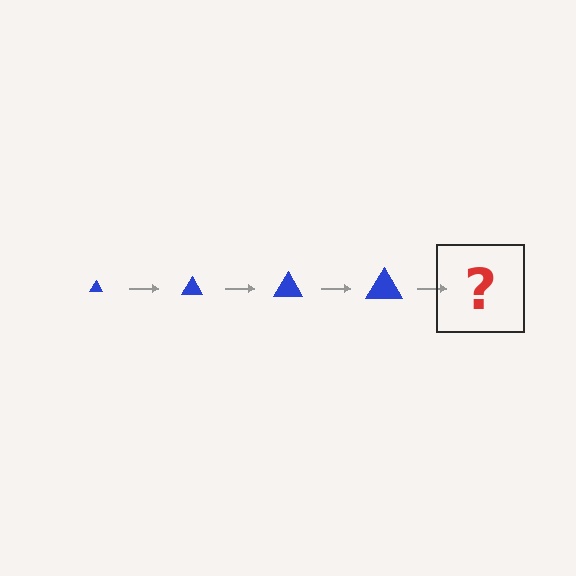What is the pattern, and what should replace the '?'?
The pattern is that the triangle gets progressively larger each step. The '?' should be a blue triangle, larger than the previous one.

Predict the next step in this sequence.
The next step is a blue triangle, larger than the previous one.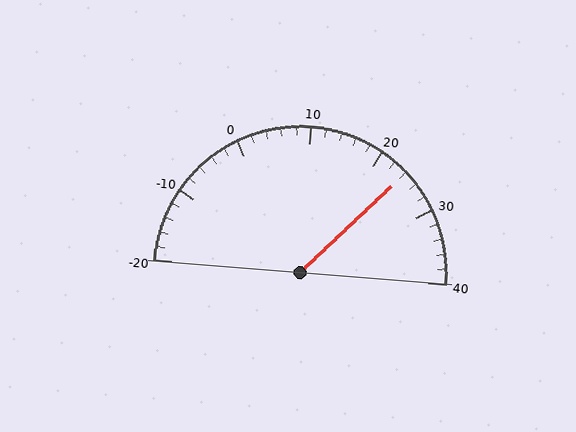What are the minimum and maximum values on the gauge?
The gauge ranges from -20 to 40.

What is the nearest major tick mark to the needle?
The nearest major tick mark is 20.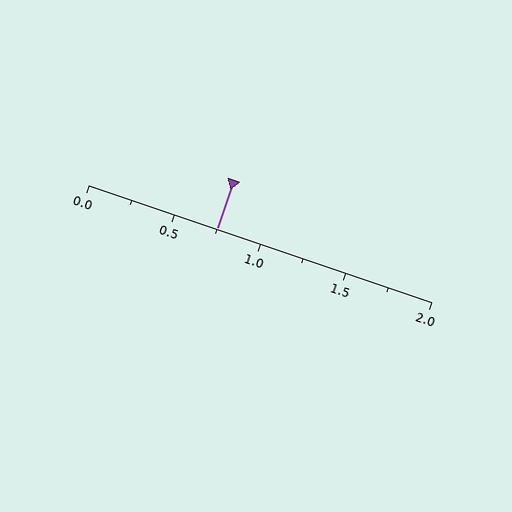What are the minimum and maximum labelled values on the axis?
The axis runs from 0.0 to 2.0.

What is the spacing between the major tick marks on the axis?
The major ticks are spaced 0.5 apart.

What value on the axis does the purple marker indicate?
The marker indicates approximately 0.75.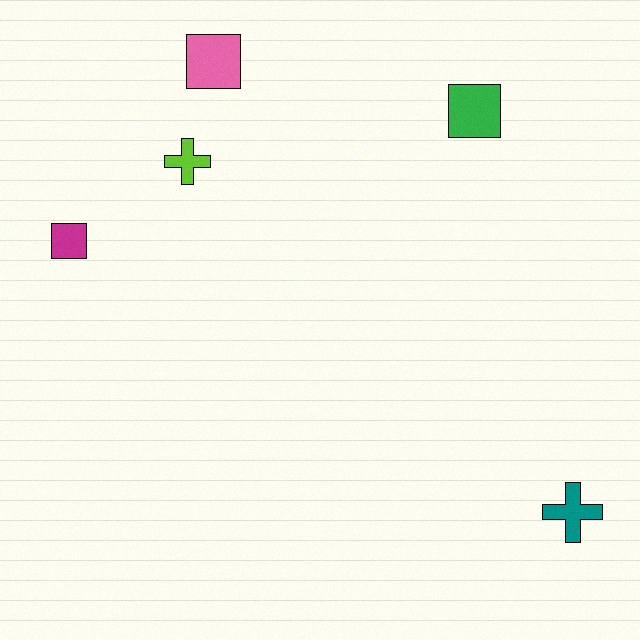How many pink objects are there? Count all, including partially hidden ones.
There is 1 pink object.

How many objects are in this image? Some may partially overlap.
There are 5 objects.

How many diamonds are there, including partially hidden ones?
There are no diamonds.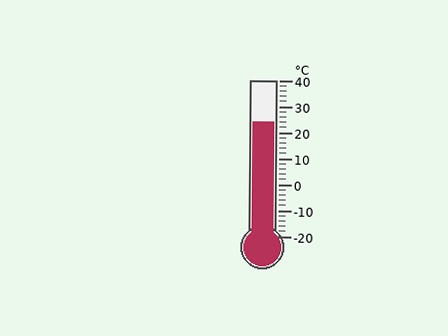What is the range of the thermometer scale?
The thermometer scale ranges from -20°C to 40°C.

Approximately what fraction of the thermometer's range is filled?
The thermometer is filled to approximately 75% of its range.